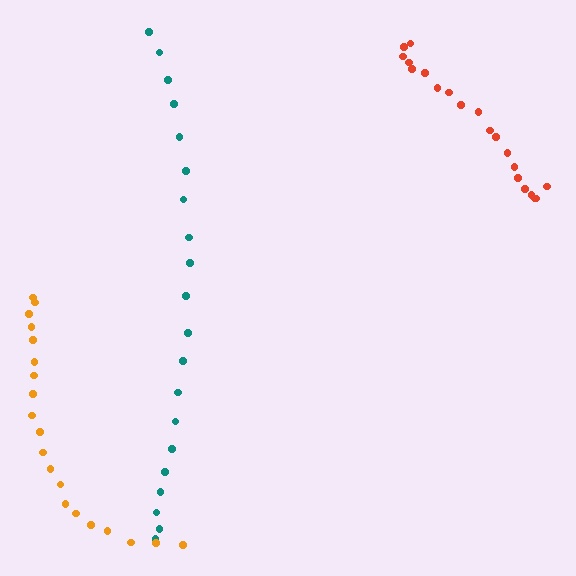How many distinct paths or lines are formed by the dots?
There are 3 distinct paths.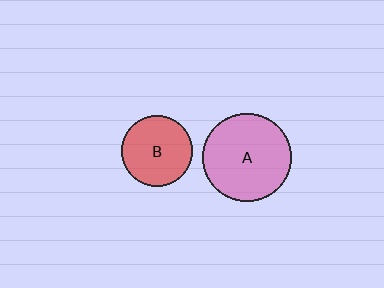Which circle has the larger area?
Circle A (pink).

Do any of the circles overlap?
No, none of the circles overlap.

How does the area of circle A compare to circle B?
Approximately 1.6 times.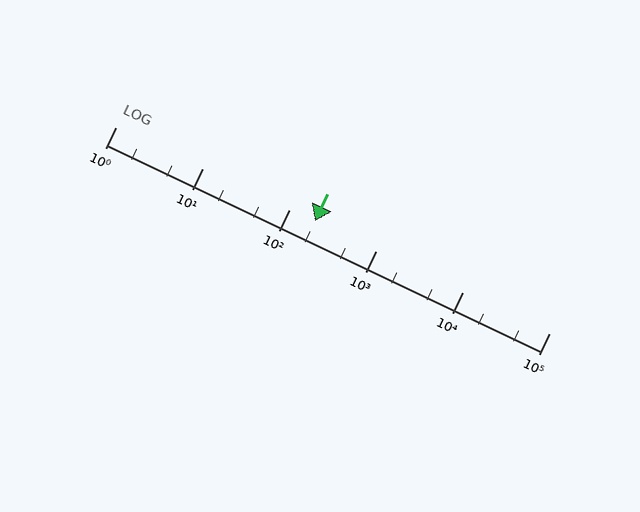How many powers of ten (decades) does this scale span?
The scale spans 5 decades, from 1 to 100000.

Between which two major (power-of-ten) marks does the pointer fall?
The pointer is between 100 and 1000.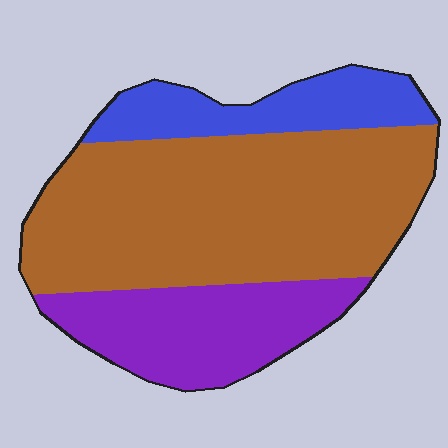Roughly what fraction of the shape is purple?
Purple covers about 25% of the shape.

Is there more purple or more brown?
Brown.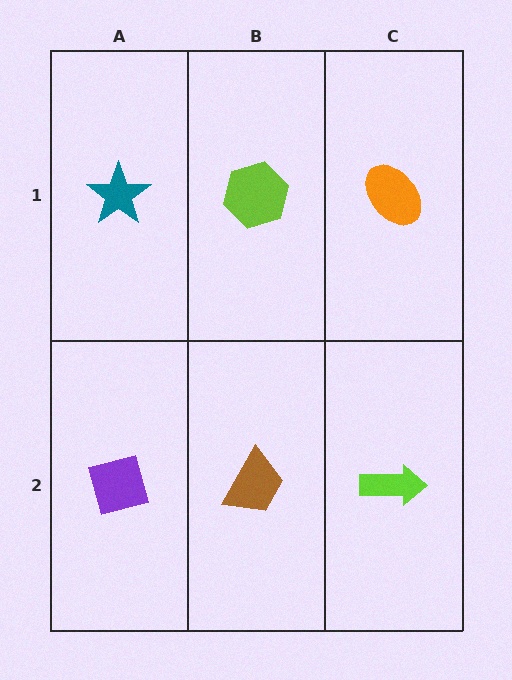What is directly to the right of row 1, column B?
An orange ellipse.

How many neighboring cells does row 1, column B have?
3.